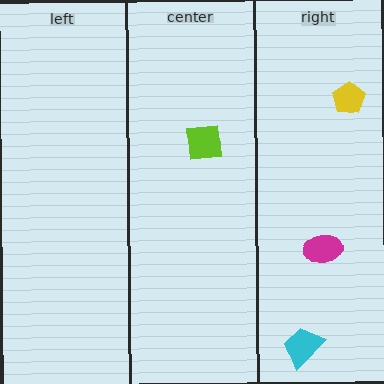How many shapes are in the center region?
1.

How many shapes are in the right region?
3.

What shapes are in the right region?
The yellow pentagon, the magenta ellipse, the cyan trapezoid.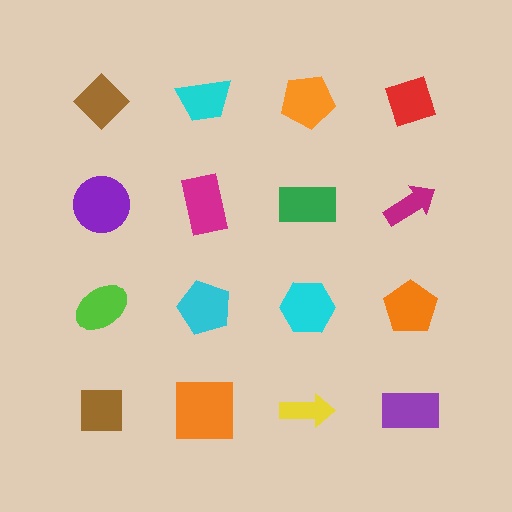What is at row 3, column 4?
An orange pentagon.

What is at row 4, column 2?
An orange square.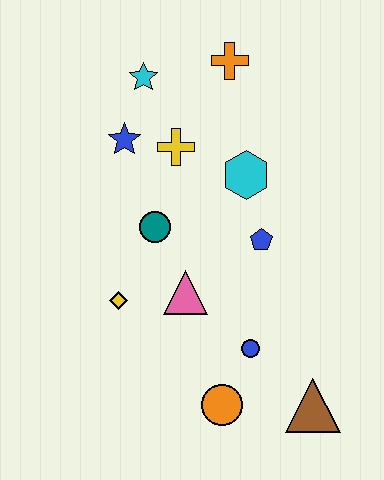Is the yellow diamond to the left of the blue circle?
Yes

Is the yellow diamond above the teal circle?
No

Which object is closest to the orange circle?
The blue circle is closest to the orange circle.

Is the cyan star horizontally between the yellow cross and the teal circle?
No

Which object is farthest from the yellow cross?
The brown triangle is farthest from the yellow cross.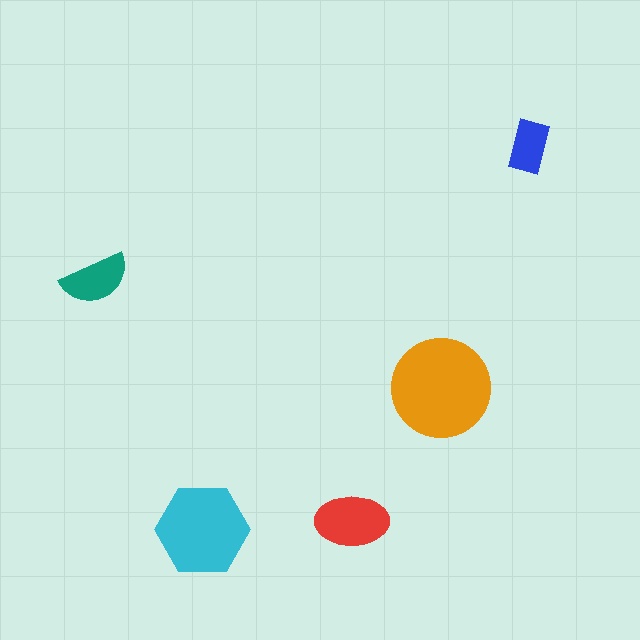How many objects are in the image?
There are 5 objects in the image.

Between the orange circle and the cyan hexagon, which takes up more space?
The orange circle.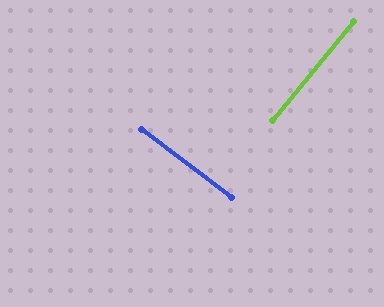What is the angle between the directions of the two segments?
Approximately 88 degrees.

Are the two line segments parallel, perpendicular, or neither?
Perpendicular — they meet at approximately 88°.